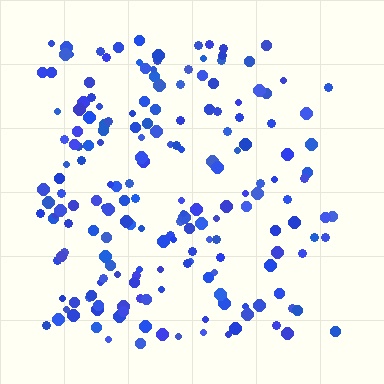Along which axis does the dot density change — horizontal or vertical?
Horizontal.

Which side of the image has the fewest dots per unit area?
The right.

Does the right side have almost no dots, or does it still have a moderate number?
Still a moderate number, just noticeably fewer than the left.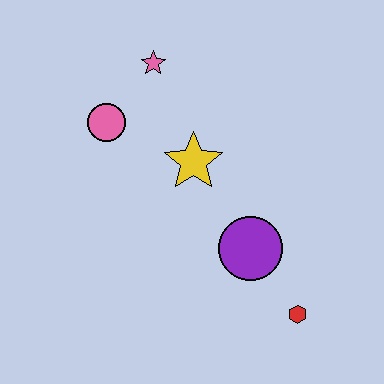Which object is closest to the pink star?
The pink circle is closest to the pink star.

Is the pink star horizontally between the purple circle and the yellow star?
No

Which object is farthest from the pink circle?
The red hexagon is farthest from the pink circle.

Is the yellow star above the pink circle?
No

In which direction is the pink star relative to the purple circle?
The pink star is above the purple circle.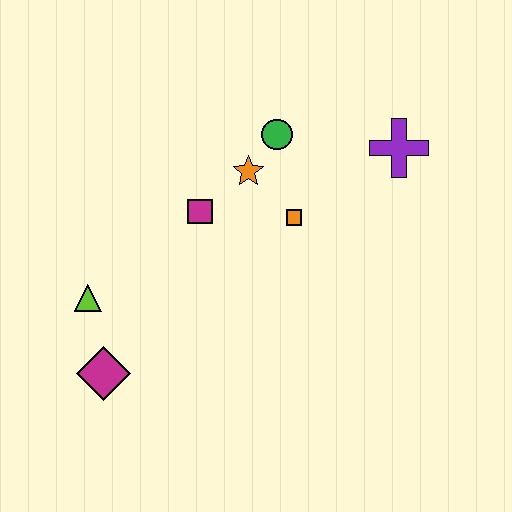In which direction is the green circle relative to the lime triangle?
The green circle is to the right of the lime triangle.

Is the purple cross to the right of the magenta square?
Yes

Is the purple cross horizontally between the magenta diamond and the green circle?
No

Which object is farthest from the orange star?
The magenta diamond is farthest from the orange star.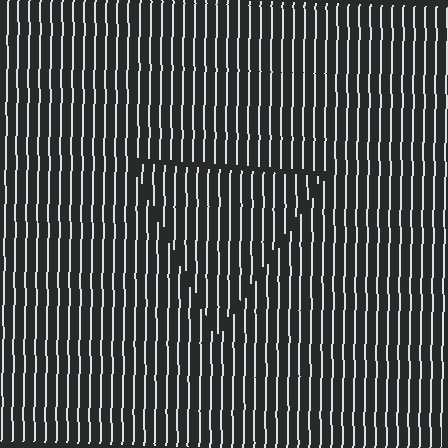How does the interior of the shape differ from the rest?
The interior of the shape contains the same grating, shifted by half a period — the contour is defined by the phase discontinuity where line-ends from the inner and outer gratings abut.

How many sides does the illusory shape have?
3 sides — the line-ends trace a triangle.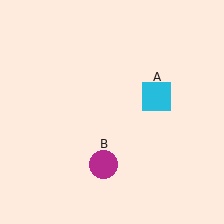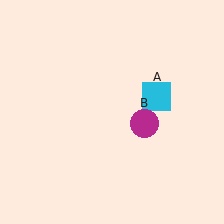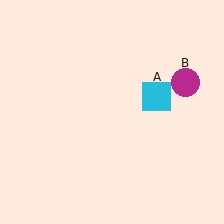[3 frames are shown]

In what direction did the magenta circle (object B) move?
The magenta circle (object B) moved up and to the right.